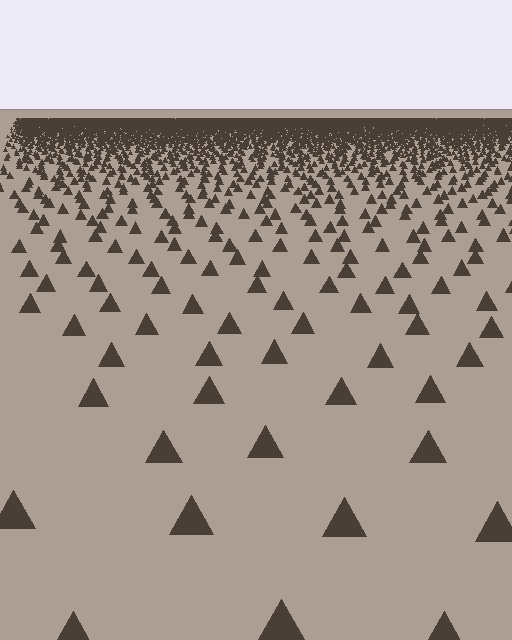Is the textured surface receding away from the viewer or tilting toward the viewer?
The surface is receding away from the viewer. Texture elements get smaller and denser toward the top.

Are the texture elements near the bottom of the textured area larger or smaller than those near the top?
Larger. Near the bottom, elements are closer to the viewer and appear at a bigger on-screen size.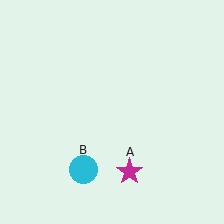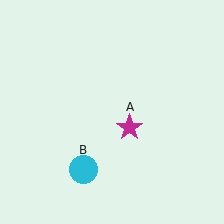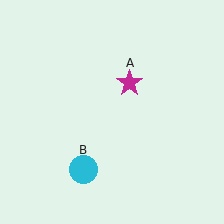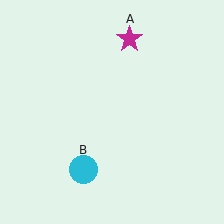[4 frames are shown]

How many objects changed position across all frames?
1 object changed position: magenta star (object A).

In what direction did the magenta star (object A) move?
The magenta star (object A) moved up.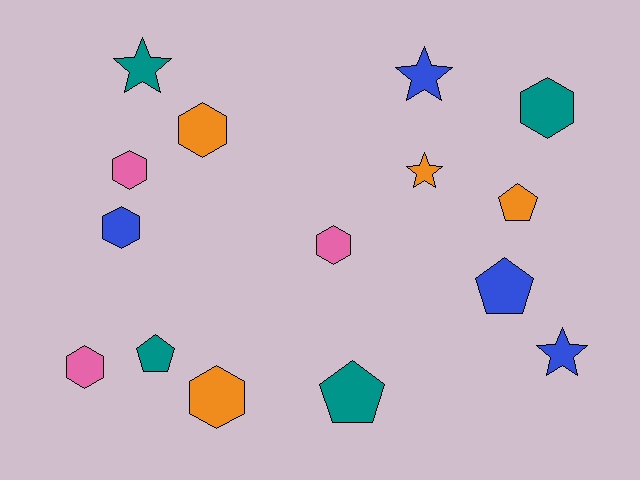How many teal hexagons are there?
There is 1 teal hexagon.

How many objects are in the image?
There are 15 objects.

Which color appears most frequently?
Teal, with 4 objects.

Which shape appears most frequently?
Hexagon, with 7 objects.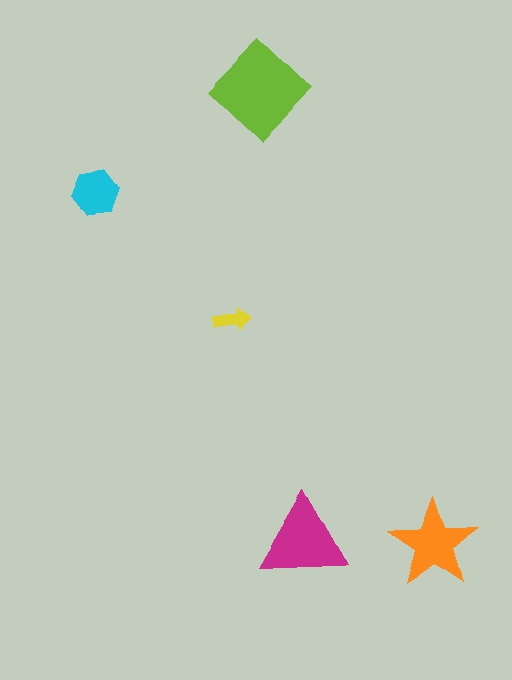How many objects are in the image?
There are 5 objects in the image.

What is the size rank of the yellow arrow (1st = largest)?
5th.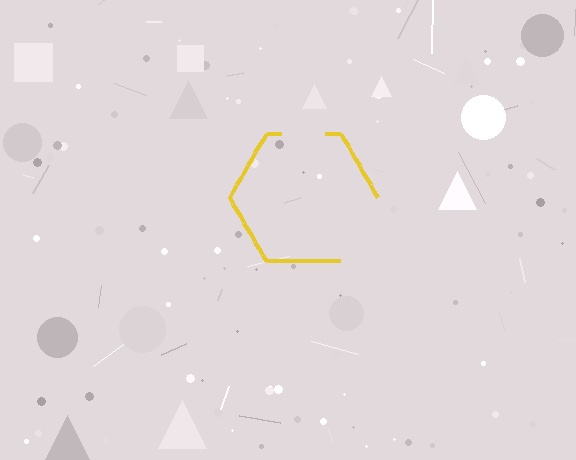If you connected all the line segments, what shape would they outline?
They would outline a hexagon.